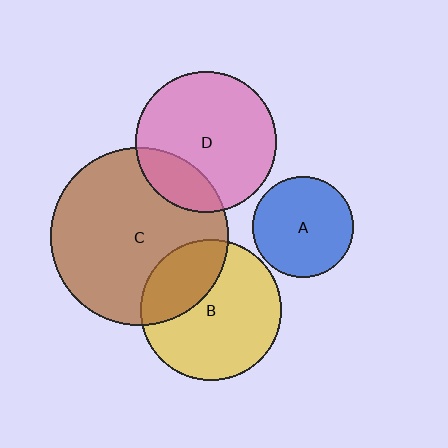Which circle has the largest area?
Circle C (brown).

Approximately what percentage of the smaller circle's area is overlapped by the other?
Approximately 20%.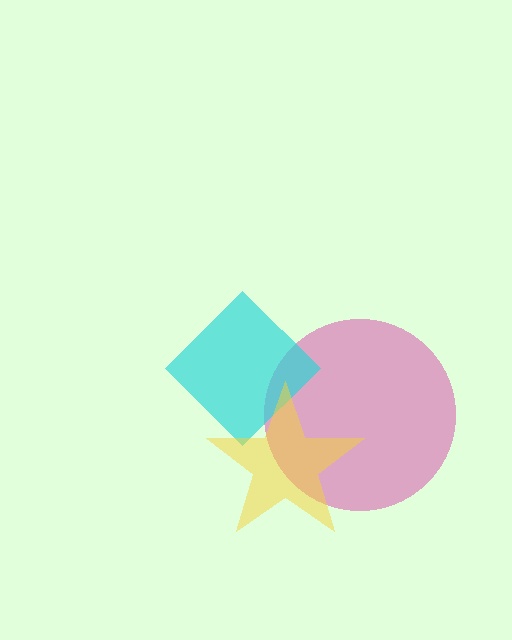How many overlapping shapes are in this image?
There are 3 overlapping shapes in the image.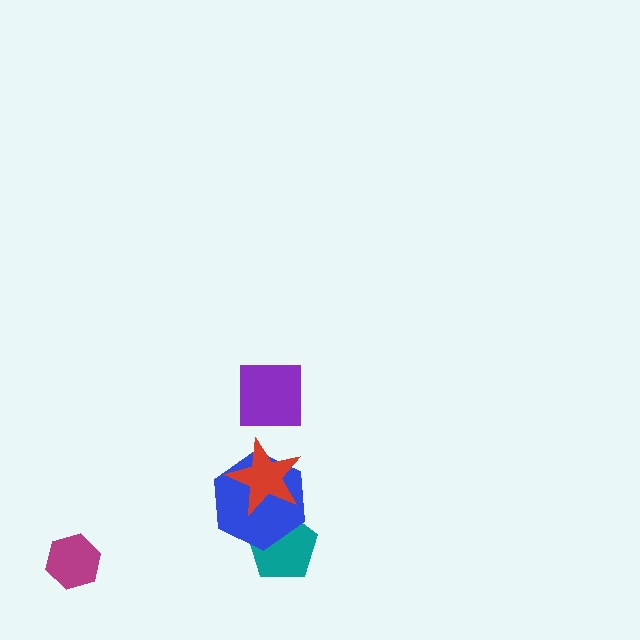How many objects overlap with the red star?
1 object overlaps with the red star.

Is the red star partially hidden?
No, no other shape covers it.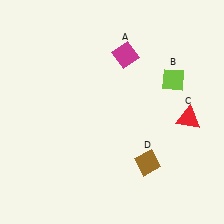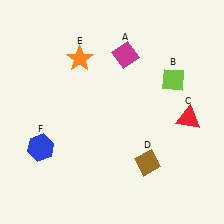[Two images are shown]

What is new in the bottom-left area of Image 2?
A blue hexagon (F) was added in the bottom-left area of Image 2.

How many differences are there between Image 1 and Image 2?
There are 2 differences between the two images.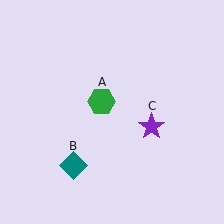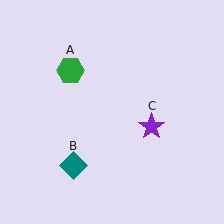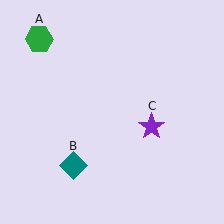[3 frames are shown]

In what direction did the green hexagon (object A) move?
The green hexagon (object A) moved up and to the left.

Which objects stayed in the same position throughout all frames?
Teal diamond (object B) and purple star (object C) remained stationary.